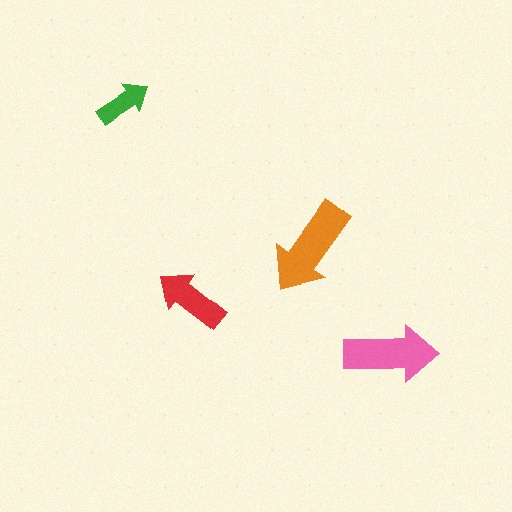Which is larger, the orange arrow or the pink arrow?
The orange one.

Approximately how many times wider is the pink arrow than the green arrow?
About 1.5 times wider.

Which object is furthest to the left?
The green arrow is leftmost.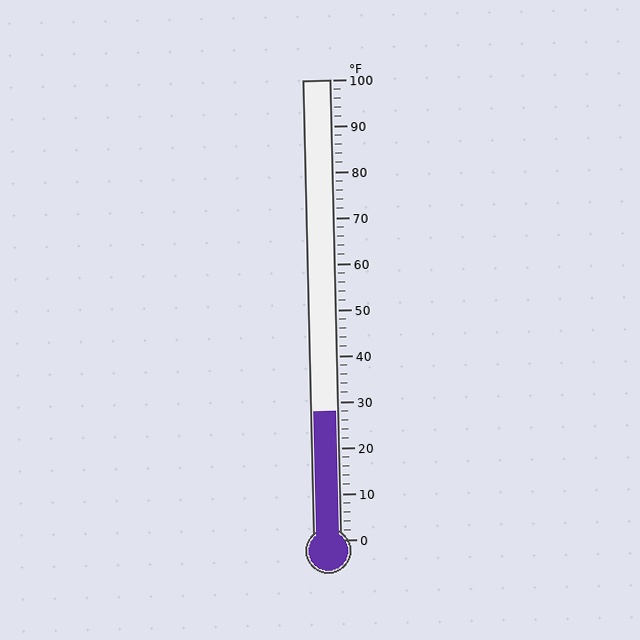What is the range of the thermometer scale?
The thermometer scale ranges from 0°F to 100°F.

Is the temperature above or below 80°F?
The temperature is below 80°F.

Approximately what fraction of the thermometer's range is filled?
The thermometer is filled to approximately 30% of its range.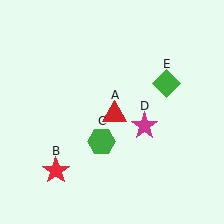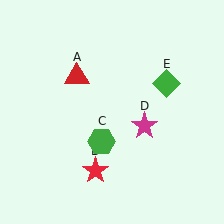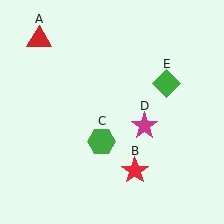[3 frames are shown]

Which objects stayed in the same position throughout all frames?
Green hexagon (object C) and magenta star (object D) and green diamond (object E) remained stationary.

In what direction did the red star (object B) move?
The red star (object B) moved right.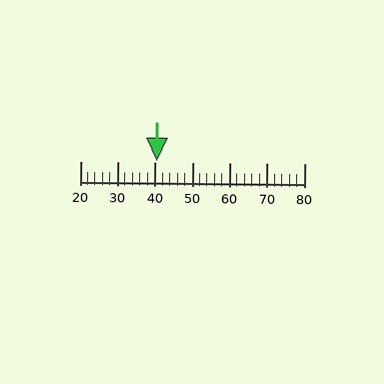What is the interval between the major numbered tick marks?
The major tick marks are spaced 10 units apart.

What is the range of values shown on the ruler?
The ruler shows values from 20 to 80.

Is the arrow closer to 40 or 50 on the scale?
The arrow is closer to 40.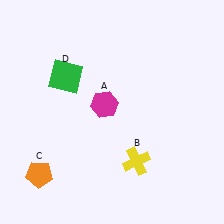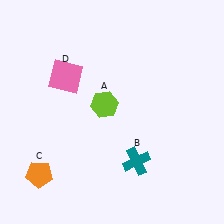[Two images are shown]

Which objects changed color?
A changed from magenta to lime. B changed from yellow to teal. D changed from green to pink.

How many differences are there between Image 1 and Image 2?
There are 3 differences between the two images.